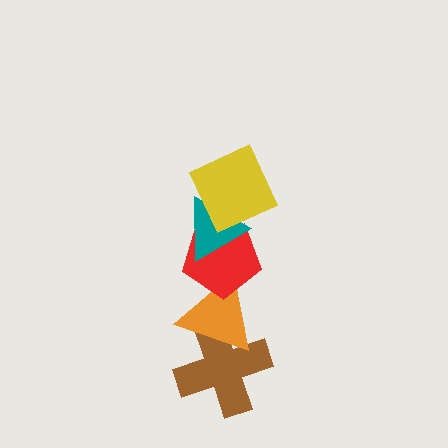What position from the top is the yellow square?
The yellow square is 1st from the top.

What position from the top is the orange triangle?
The orange triangle is 4th from the top.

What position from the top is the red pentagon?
The red pentagon is 3rd from the top.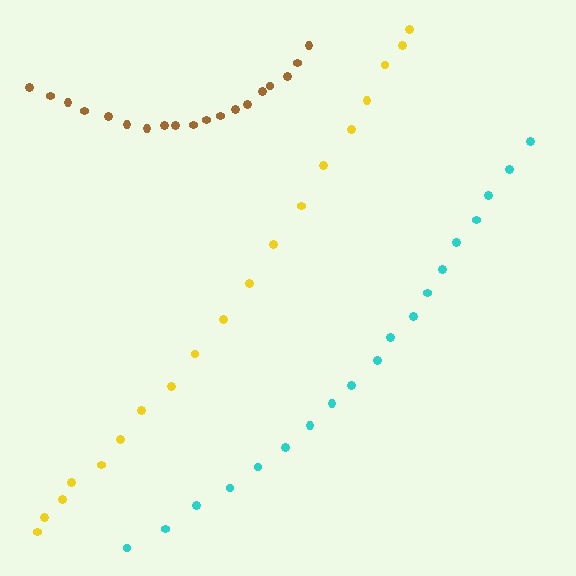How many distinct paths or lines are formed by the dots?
There are 3 distinct paths.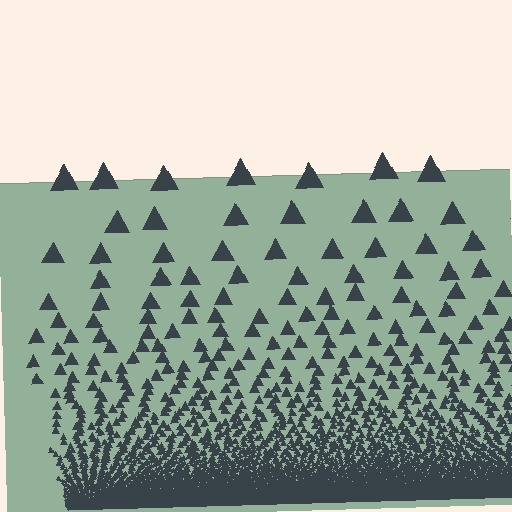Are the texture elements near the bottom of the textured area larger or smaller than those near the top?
Smaller. The gradient is inverted — elements near the bottom are smaller and denser.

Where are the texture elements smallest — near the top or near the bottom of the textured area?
Near the bottom.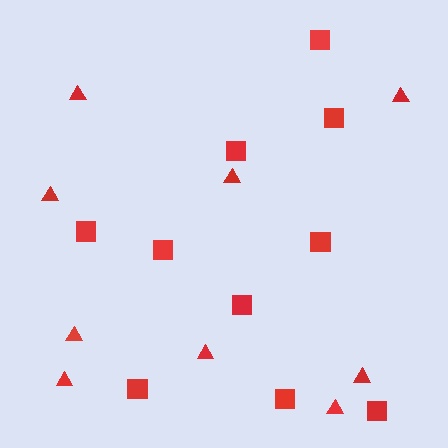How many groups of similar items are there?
There are 2 groups: one group of squares (10) and one group of triangles (9).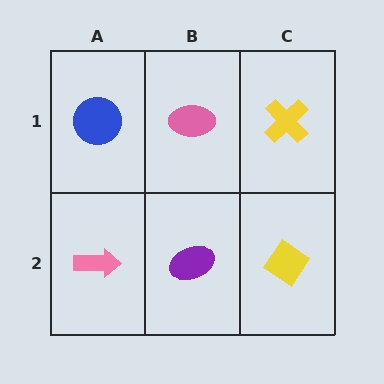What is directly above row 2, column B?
A pink ellipse.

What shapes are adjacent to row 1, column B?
A purple ellipse (row 2, column B), a blue circle (row 1, column A), a yellow cross (row 1, column C).